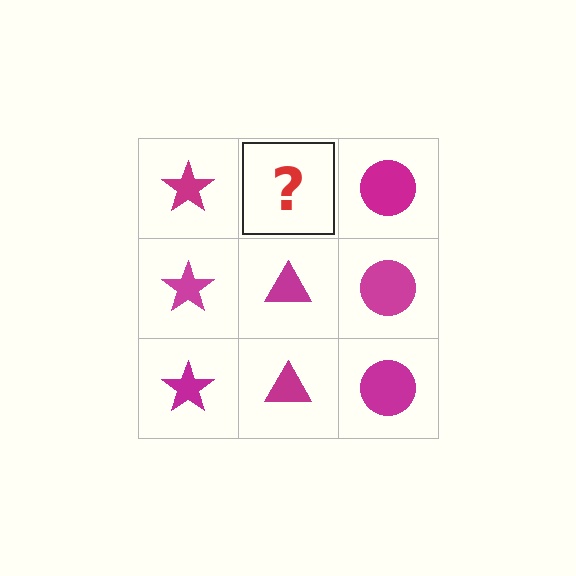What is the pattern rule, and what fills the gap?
The rule is that each column has a consistent shape. The gap should be filled with a magenta triangle.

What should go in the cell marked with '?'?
The missing cell should contain a magenta triangle.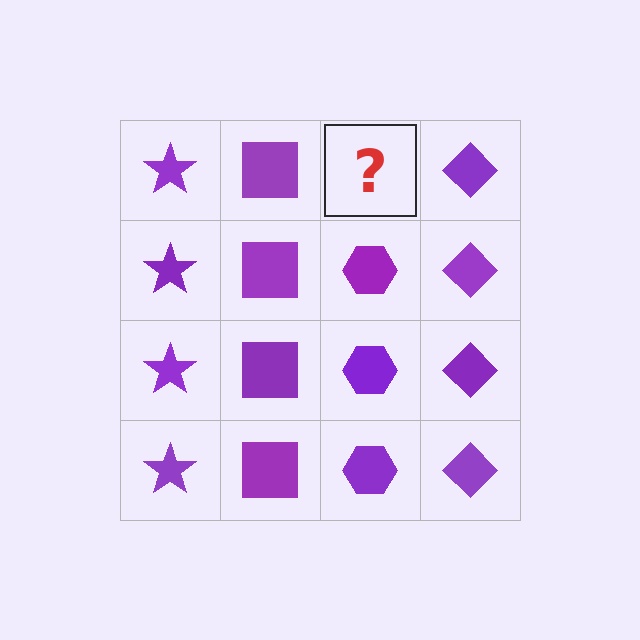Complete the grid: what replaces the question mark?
The question mark should be replaced with a purple hexagon.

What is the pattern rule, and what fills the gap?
The rule is that each column has a consistent shape. The gap should be filled with a purple hexagon.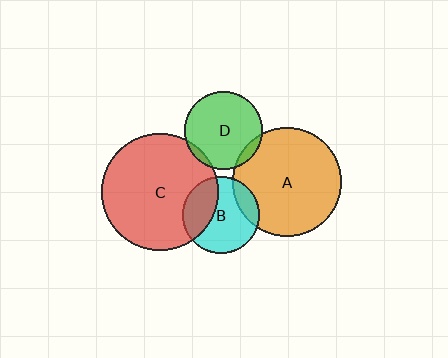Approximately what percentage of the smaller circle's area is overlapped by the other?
Approximately 5%.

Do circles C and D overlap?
Yes.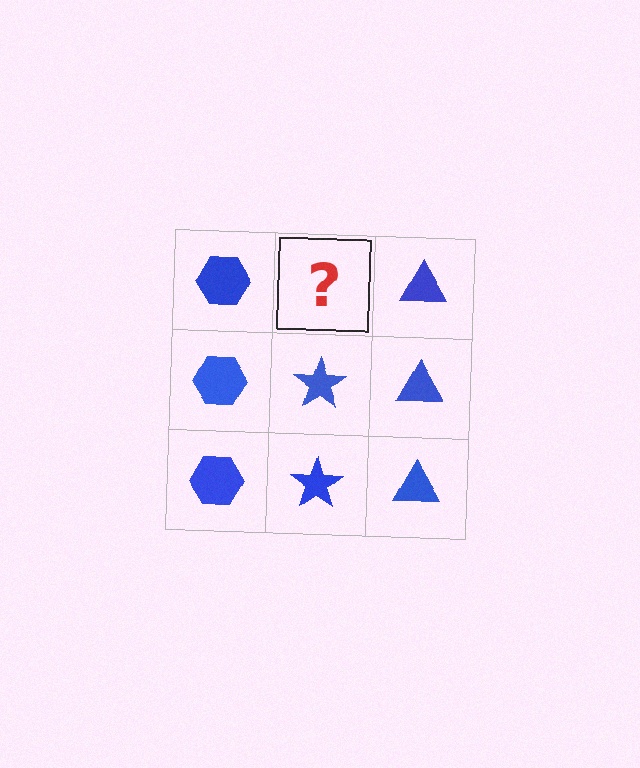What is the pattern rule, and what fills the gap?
The rule is that each column has a consistent shape. The gap should be filled with a blue star.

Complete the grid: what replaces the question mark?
The question mark should be replaced with a blue star.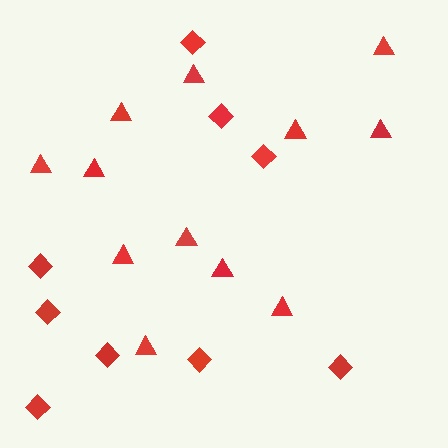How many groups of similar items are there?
There are 2 groups: one group of triangles (12) and one group of diamonds (9).